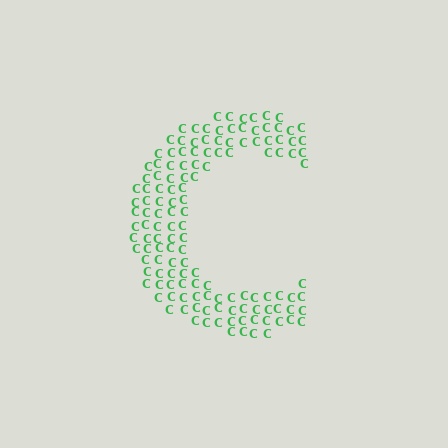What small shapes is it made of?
It is made of small letter C's.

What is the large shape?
The large shape is the letter C.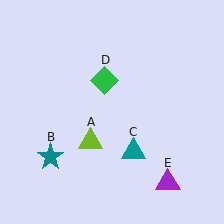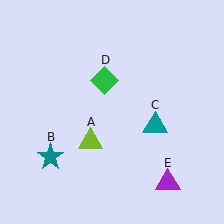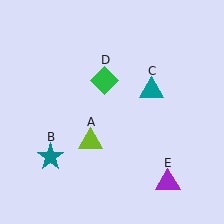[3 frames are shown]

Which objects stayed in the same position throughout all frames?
Lime triangle (object A) and teal star (object B) and green diamond (object D) and purple triangle (object E) remained stationary.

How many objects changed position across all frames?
1 object changed position: teal triangle (object C).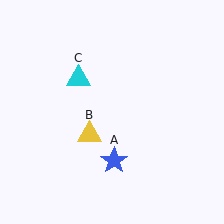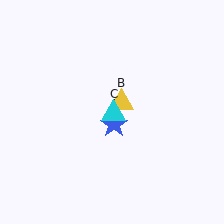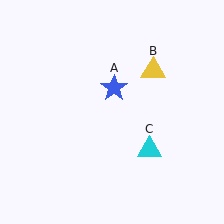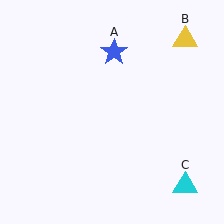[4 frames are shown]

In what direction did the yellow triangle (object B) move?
The yellow triangle (object B) moved up and to the right.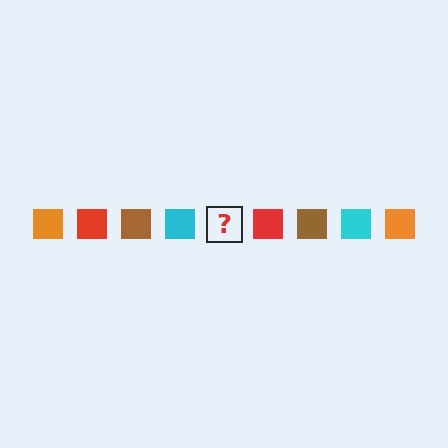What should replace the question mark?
The question mark should be replaced with an orange square.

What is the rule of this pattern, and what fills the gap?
The rule is that the pattern cycles through orange, red, brown, cyan squares. The gap should be filled with an orange square.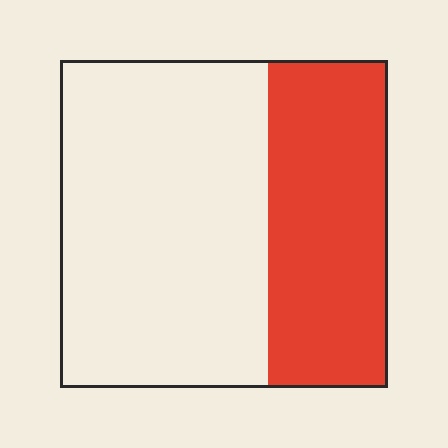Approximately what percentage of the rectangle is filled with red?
Approximately 35%.